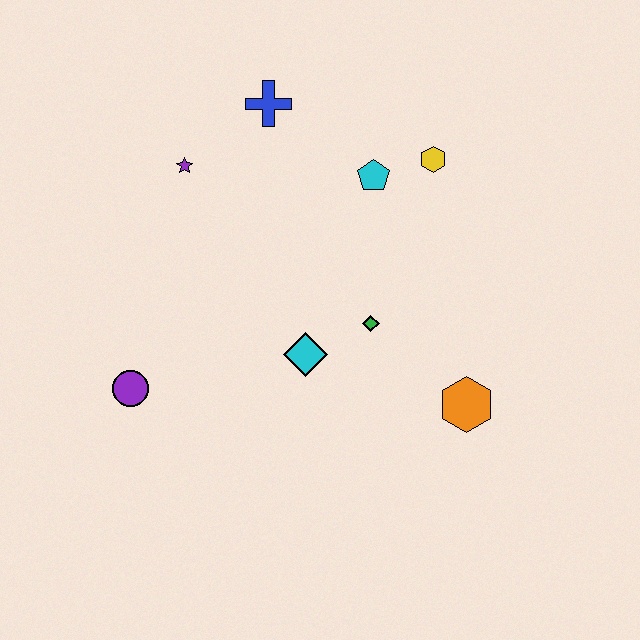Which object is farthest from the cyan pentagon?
The purple circle is farthest from the cyan pentagon.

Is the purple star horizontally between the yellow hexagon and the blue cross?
No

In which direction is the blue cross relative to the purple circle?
The blue cross is above the purple circle.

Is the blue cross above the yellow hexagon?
Yes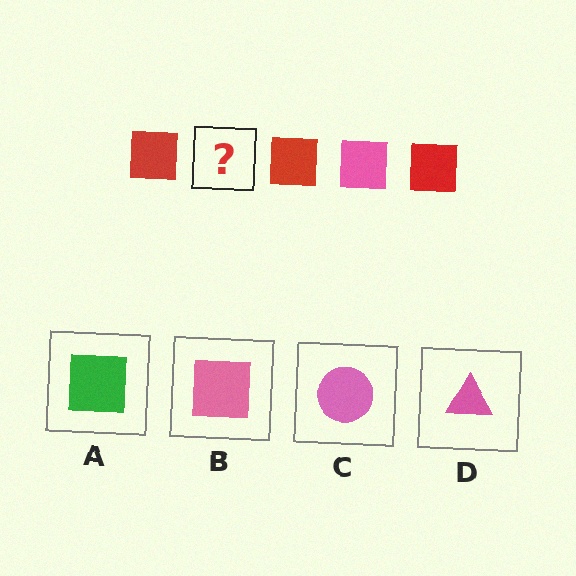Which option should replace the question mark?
Option B.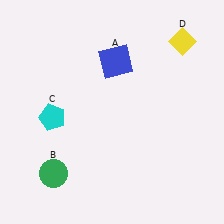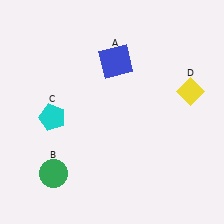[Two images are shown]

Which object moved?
The yellow diamond (D) moved down.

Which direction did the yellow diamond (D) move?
The yellow diamond (D) moved down.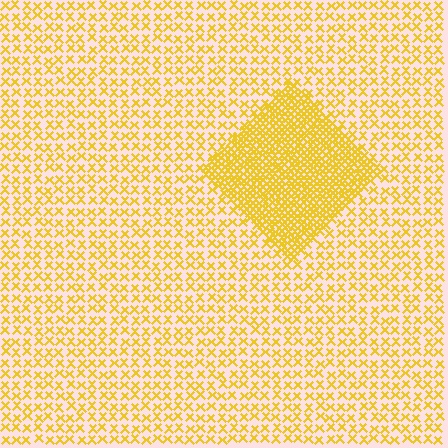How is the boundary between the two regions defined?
The boundary is defined by a change in element density (approximately 2.9x ratio). All elements are the same color, size, and shape.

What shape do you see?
I see a diamond.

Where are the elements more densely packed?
The elements are more densely packed inside the diamond boundary.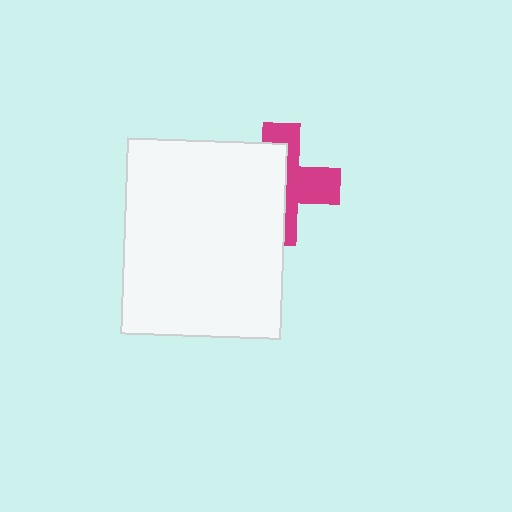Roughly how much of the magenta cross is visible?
About half of it is visible (roughly 46%).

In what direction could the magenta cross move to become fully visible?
The magenta cross could move right. That would shift it out from behind the white rectangle entirely.